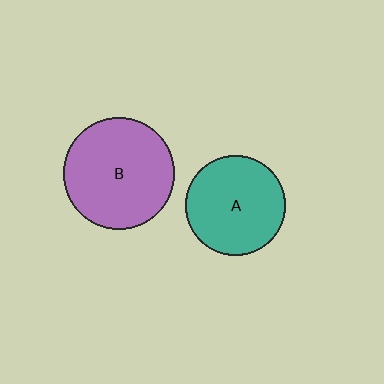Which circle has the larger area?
Circle B (purple).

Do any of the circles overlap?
No, none of the circles overlap.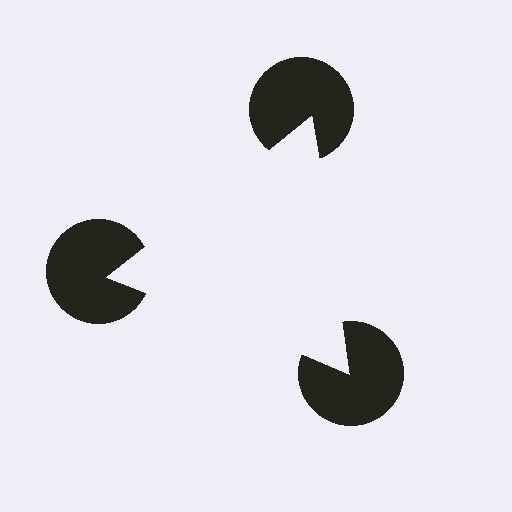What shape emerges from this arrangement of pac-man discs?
An illusory triangle — its edges are inferred from the aligned wedge cuts in the pac-man discs, not physically drawn.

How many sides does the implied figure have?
3 sides.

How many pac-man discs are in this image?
There are 3 — one at each vertex of the illusory triangle.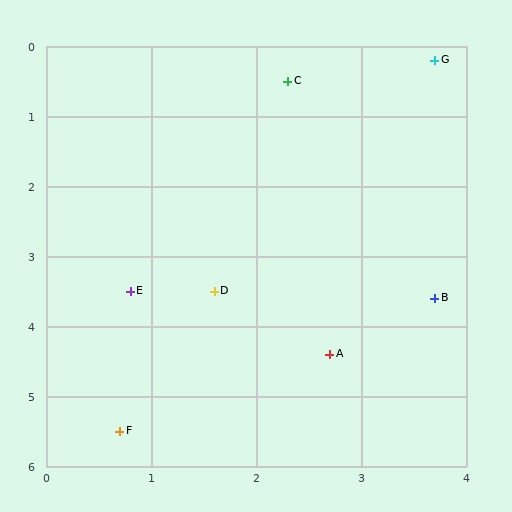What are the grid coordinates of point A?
Point A is at approximately (2.7, 4.4).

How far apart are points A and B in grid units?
Points A and B are about 1.3 grid units apart.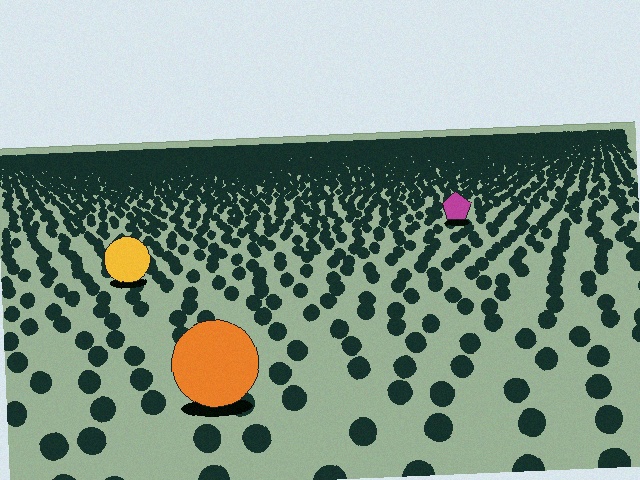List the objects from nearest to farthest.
From nearest to farthest: the orange circle, the yellow circle, the magenta pentagon.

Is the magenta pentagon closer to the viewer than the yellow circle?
No. The yellow circle is closer — you can tell from the texture gradient: the ground texture is coarser near it.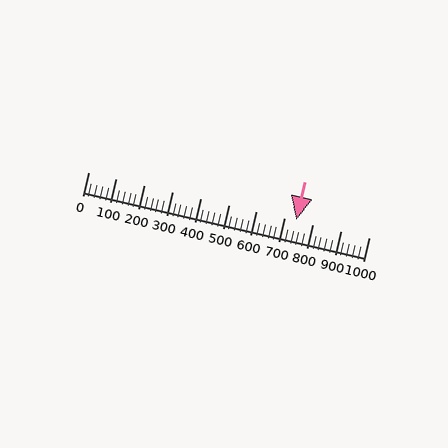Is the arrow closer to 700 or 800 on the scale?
The arrow is closer to 700.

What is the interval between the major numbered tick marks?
The major tick marks are spaced 100 units apart.